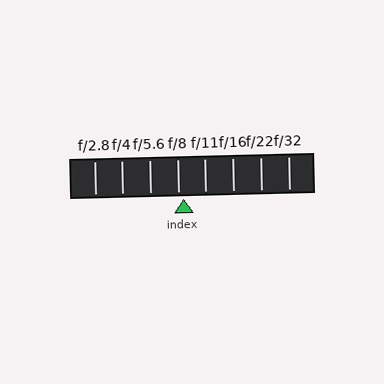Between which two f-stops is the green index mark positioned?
The index mark is between f/8 and f/11.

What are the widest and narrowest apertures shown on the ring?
The widest aperture shown is f/2.8 and the narrowest is f/32.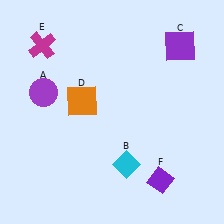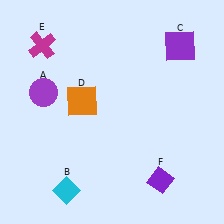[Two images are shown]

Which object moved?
The cyan diamond (B) moved left.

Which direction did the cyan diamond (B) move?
The cyan diamond (B) moved left.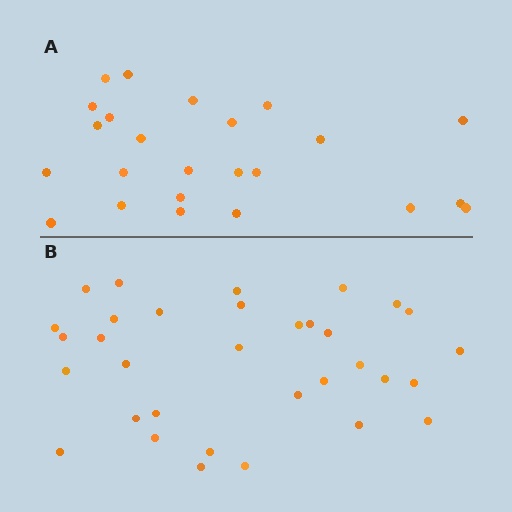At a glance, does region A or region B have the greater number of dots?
Region B (the bottom region) has more dots.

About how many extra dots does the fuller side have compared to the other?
Region B has roughly 8 or so more dots than region A.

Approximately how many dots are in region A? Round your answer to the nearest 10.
About 20 dots. (The exact count is 24, which rounds to 20.)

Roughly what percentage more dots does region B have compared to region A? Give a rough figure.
About 40% more.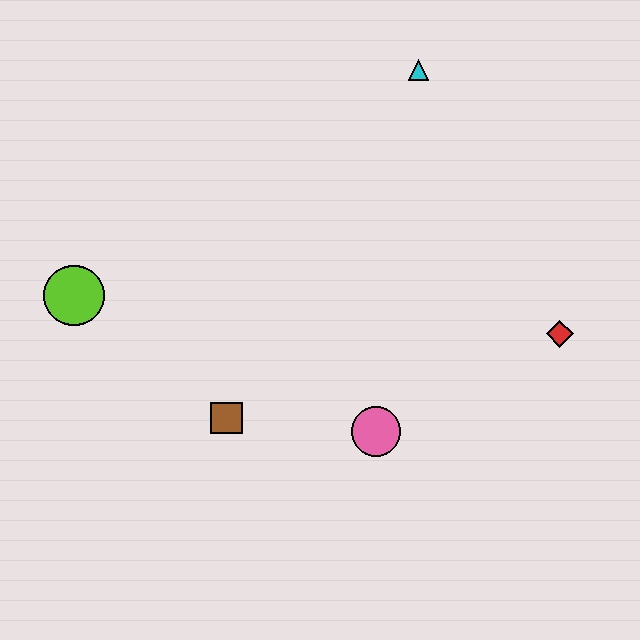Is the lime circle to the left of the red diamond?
Yes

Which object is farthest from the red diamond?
The lime circle is farthest from the red diamond.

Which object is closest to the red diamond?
The pink circle is closest to the red diamond.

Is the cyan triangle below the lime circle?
No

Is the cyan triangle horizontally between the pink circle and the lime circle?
No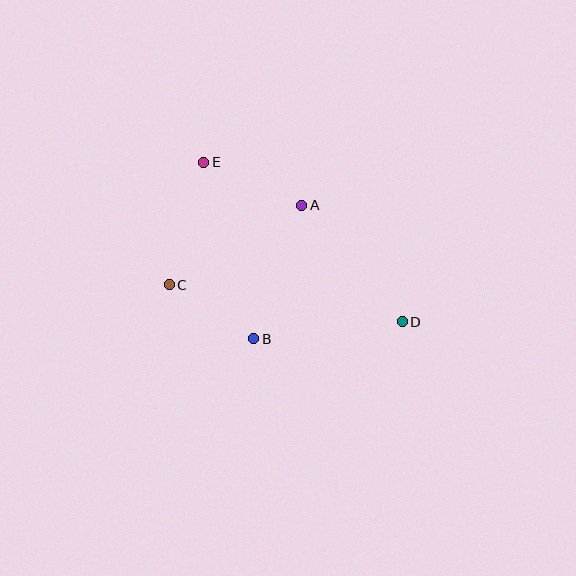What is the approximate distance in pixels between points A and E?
The distance between A and E is approximately 107 pixels.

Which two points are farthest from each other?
Points D and E are farthest from each other.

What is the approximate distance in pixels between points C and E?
The distance between C and E is approximately 127 pixels.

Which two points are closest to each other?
Points B and C are closest to each other.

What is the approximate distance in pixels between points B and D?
The distance between B and D is approximately 149 pixels.